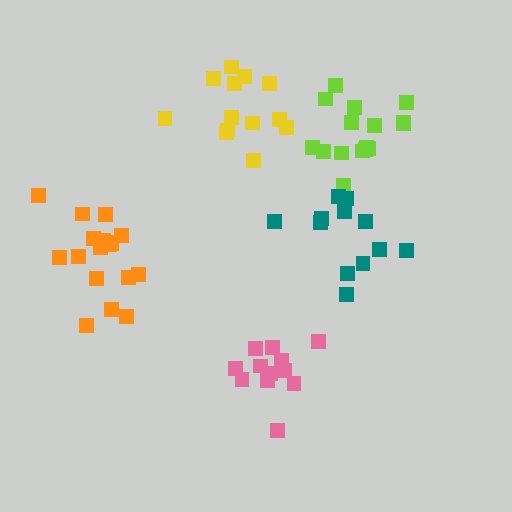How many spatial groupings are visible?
There are 5 spatial groupings.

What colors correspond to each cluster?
The clusters are colored: lime, orange, pink, teal, yellow.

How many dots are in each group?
Group 1: 16 dots, Group 2: 18 dots, Group 3: 12 dots, Group 4: 12 dots, Group 5: 13 dots (71 total).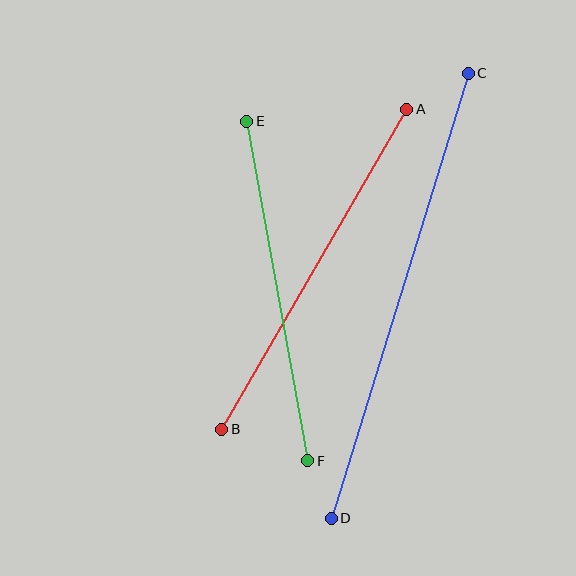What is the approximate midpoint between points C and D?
The midpoint is at approximately (400, 296) pixels.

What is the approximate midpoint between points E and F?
The midpoint is at approximately (277, 291) pixels.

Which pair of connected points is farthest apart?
Points C and D are farthest apart.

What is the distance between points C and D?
The distance is approximately 466 pixels.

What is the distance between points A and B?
The distance is approximately 370 pixels.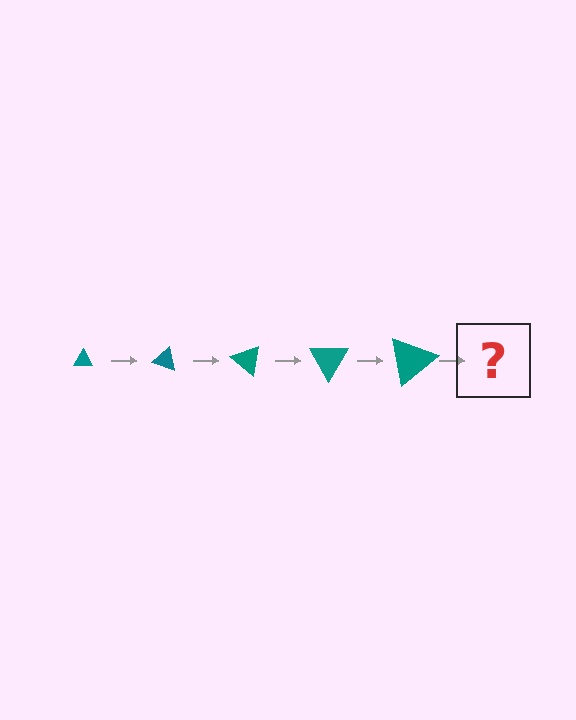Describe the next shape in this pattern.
It should be a triangle, larger than the previous one and rotated 100 degrees from the start.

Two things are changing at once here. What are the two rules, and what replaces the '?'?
The two rules are that the triangle grows larger each step and it rotates 20 degrees each step. The '?' should be a triangle, larger than the previous one and rotated 100 degrees from the start.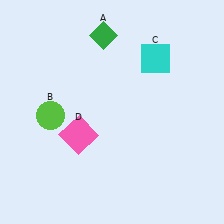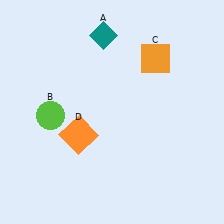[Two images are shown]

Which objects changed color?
A changed from green to teal. C changed from cyan to orange. D changed from pink to orange.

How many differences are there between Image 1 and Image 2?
There are 3 differences between the two images.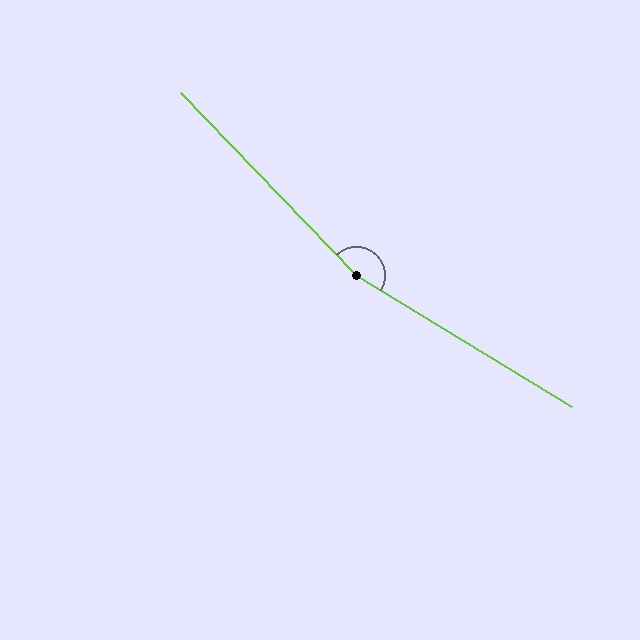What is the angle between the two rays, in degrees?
Approximately 165 degrees.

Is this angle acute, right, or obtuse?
It is obtuse.